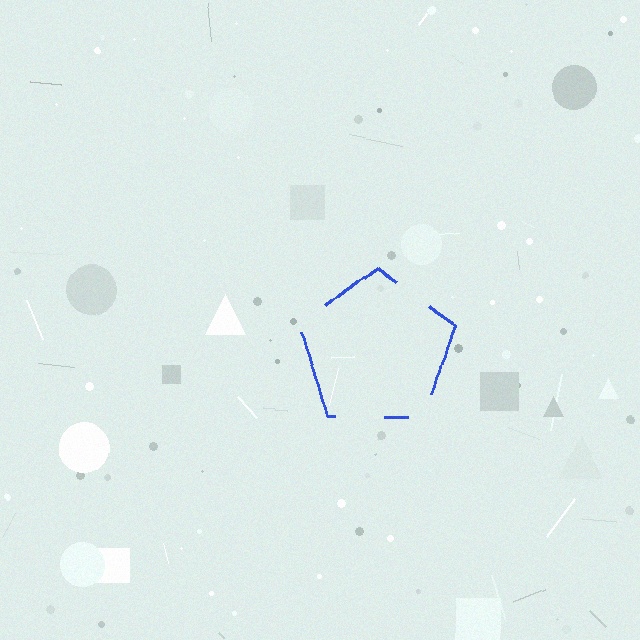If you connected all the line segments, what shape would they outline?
They would outline a pentagon.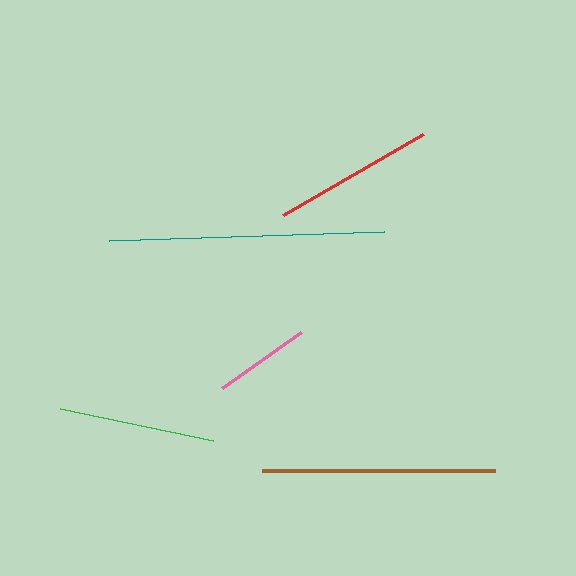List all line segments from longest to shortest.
From longest to shortest: teal, brown, red, green, pink.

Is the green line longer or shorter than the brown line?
The brown line is longer than the green line.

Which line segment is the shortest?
The pink line is the shortest at approximately 97 pixels.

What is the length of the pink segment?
The pink segment is approximately 97 pixels long.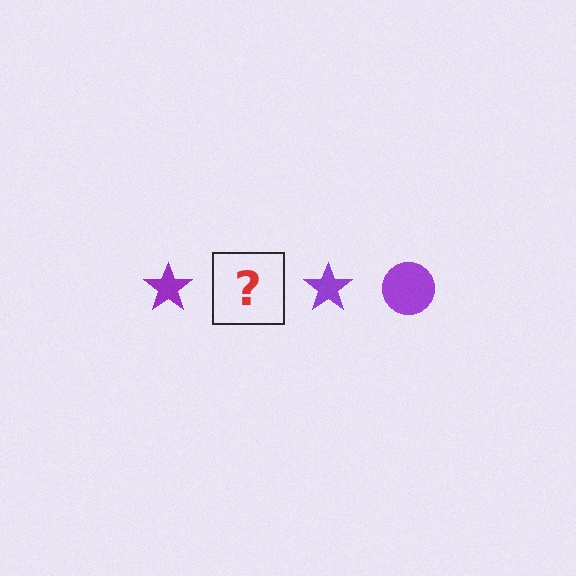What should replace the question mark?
The question mark should be replaced with a purple circle.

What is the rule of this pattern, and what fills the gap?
The rule is that the pattern cycles through star, circle shapes in purple. The gap should be filled with a purple circle.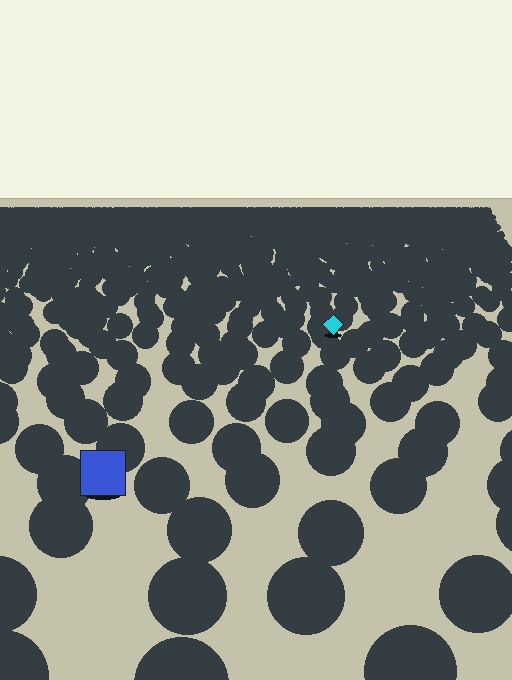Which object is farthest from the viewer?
The cyan diamond is farthest from the viewer. It appears smaller and the ground texture around it is denser.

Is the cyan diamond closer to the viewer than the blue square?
No. The blue square is closer — you can tell from the texture gradient: the ground texture is coarser near it.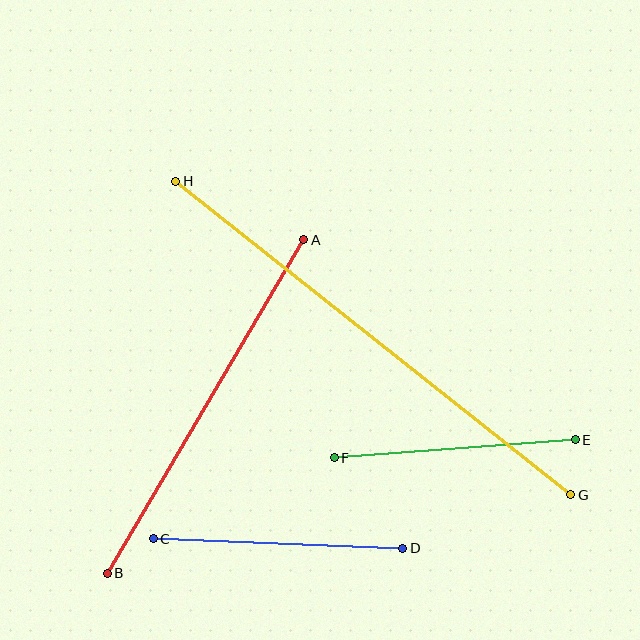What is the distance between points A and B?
The distance is approximately 387 pixels.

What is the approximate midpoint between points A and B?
The midpoint is at approximately (206, 406) pixels.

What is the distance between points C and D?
The distance is approximately 250 pixels.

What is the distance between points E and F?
The distance is approximately 241 pixels.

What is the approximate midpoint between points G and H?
The midpoint is at approximately (373, 338) pixels.